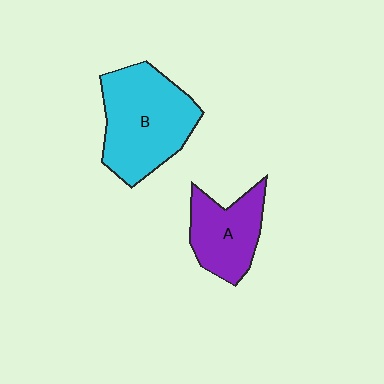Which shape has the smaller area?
Shape A (purple).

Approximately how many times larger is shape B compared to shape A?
Approximately 1.6 times.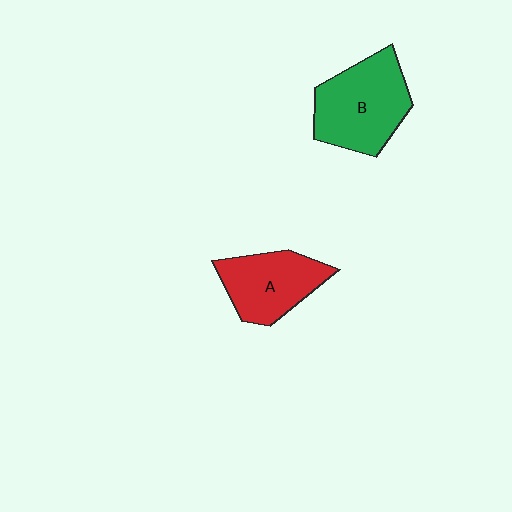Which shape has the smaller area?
Shape A (red).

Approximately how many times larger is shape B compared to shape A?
Approximately 1.3 times.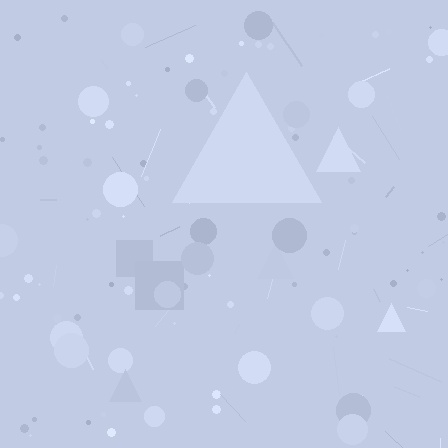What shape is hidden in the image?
A triangle is hidden in the image.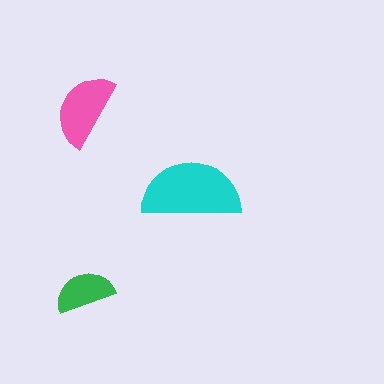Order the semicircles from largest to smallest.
the cyan one, the pink one, the green one.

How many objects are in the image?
There are 3 objects in the image.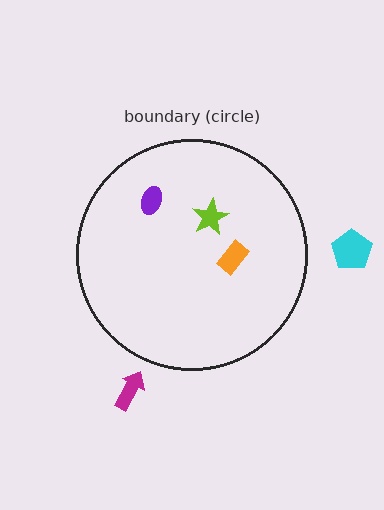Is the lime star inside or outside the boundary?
Inside.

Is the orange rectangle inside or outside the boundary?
Inside.